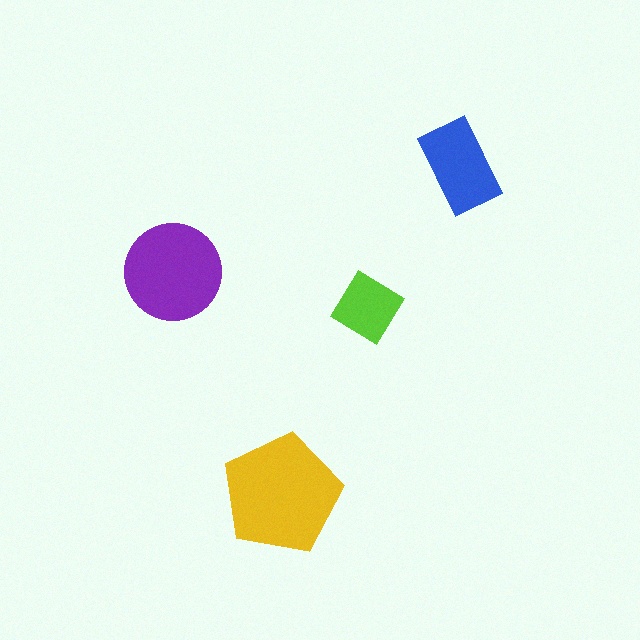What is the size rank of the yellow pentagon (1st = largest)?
1st.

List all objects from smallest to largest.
The lime diamond, the blue rectangle, the purple circle, the yellow pentagon.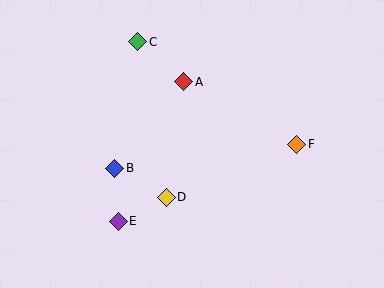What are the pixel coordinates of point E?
Point E is at (118, 221).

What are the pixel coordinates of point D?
Point D is at (166, 197).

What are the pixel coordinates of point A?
Point A is at (184, 82).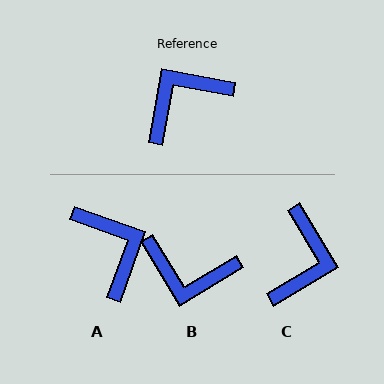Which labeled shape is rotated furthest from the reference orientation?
C, about 139 degrees away.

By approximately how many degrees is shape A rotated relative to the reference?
Approximately 99 degrees clockwise.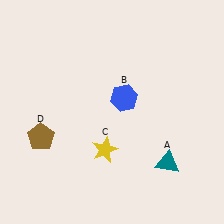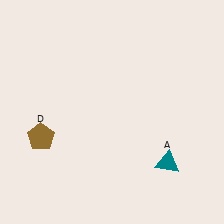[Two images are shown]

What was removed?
The blue hexagon (B), the yellow star (C) were removed in Image 2.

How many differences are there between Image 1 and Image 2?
There are 2 differences between the two images.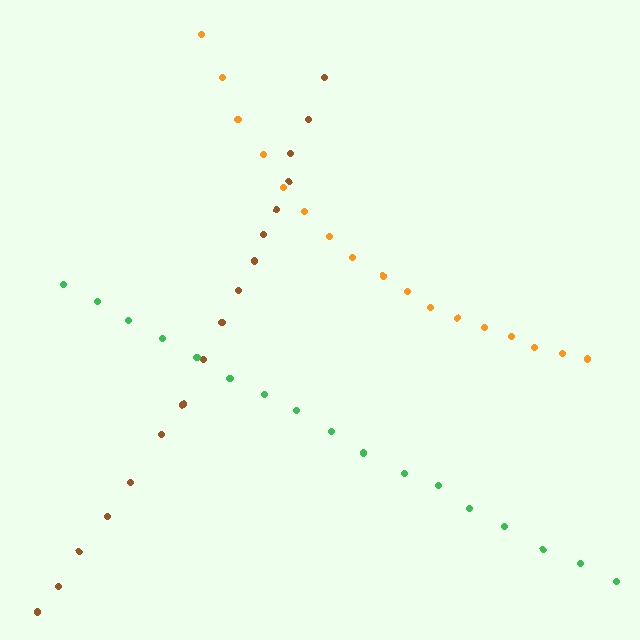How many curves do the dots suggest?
There are 3 distinct paths.